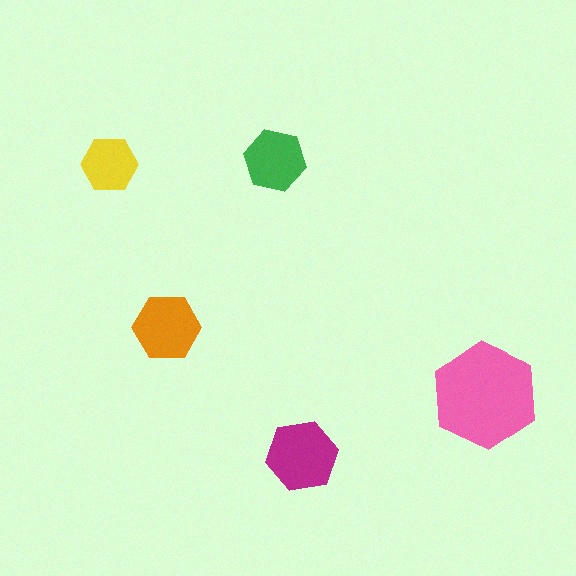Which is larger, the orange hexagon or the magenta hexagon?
The magenta one.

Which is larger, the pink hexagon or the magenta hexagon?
The pink one.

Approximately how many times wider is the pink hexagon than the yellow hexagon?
About 2 times wider.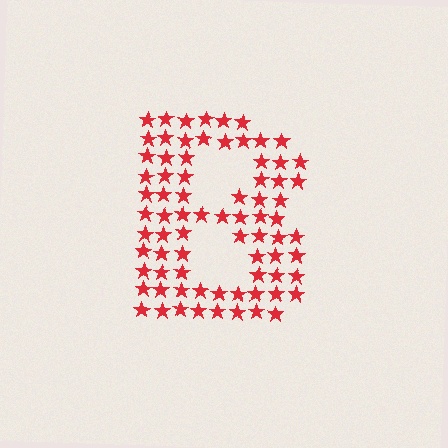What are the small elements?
The small elements are stars.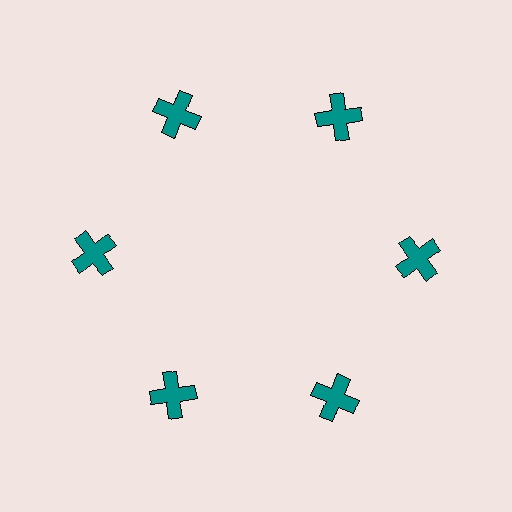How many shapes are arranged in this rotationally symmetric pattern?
There are 6 shapes, arranged in 6 groups of 1.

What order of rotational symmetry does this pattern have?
This pattern has 6-fold rotational symmetry.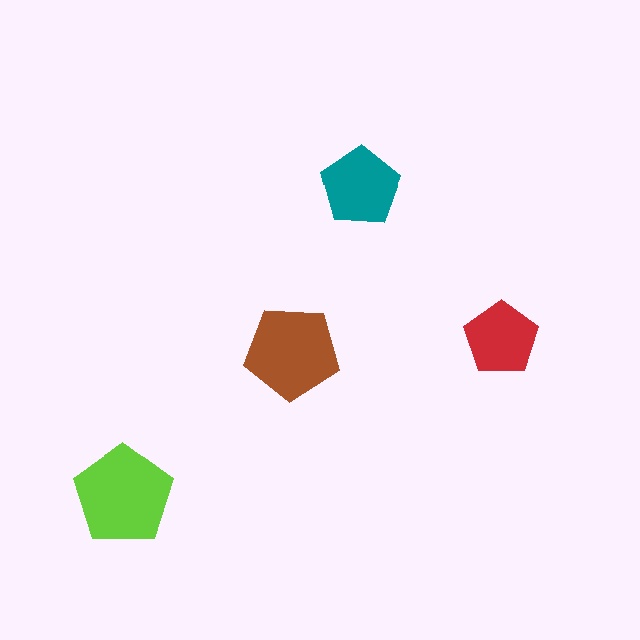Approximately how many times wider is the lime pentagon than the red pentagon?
About 1.5 times wider.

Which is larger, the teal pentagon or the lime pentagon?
The lime one.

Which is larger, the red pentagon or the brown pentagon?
The brown one.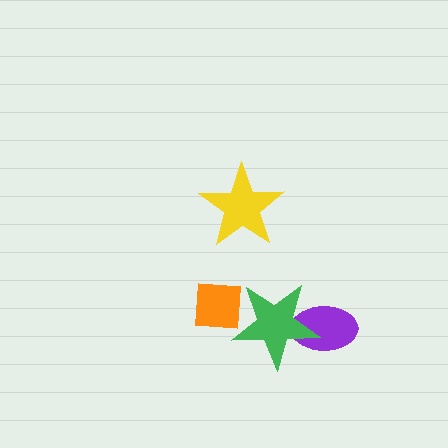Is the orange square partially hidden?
Yes, it is partially covered by another shape.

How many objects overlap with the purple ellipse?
1 object overlaps with the purple ellipse.